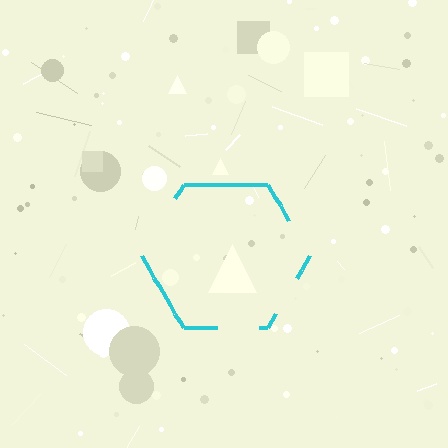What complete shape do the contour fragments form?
The contour fragments form a hexagon.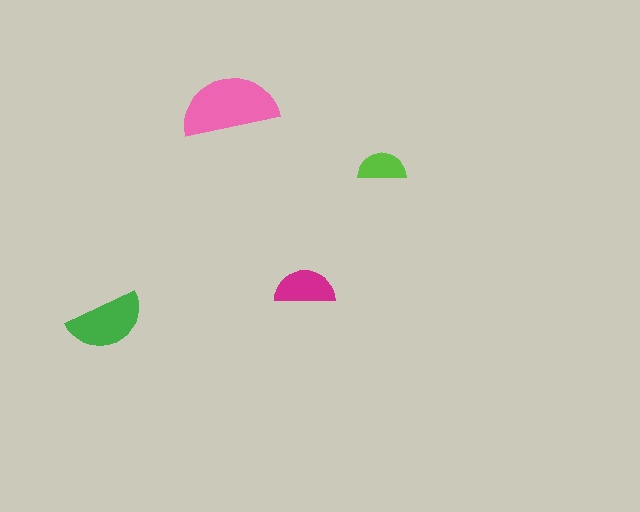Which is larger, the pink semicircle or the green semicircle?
The pink one.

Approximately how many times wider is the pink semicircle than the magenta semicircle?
About 1.5 times wider.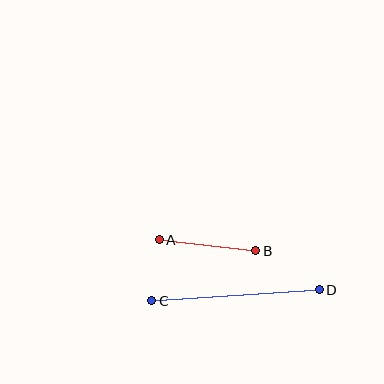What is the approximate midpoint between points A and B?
The midpoint is at approximately (208, 245) pixels.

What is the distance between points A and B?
The distance is approximately 97 pixels.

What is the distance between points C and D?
The distance is approximately 168 pixels.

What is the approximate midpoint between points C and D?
The midpoint is at approximately (235, 295) pixels.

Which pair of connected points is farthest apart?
Points C and D are farthest apart.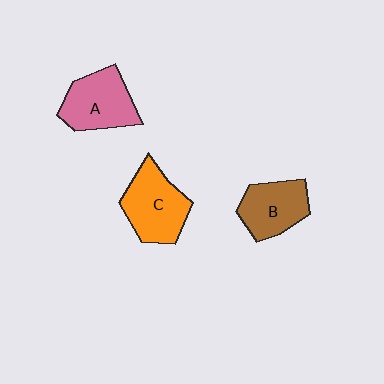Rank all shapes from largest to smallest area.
From largest to smallest: C (orange), A (pink), B (brown).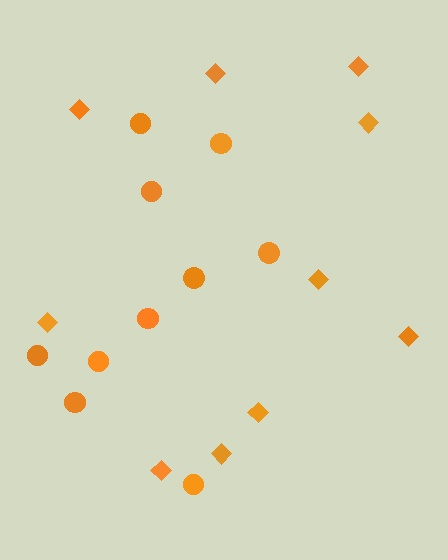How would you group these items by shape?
There are 2 groups: one group of diamonds (10) and one group of circles (10).